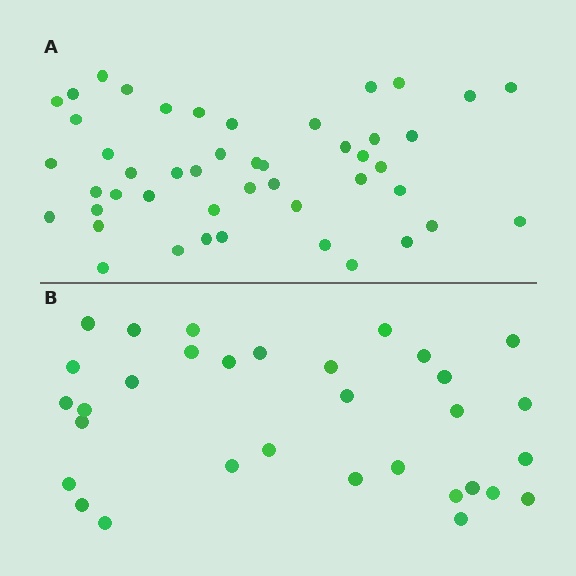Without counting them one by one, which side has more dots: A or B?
Region A (the top region) has more dots.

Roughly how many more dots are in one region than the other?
Region A has approximately 15 more dots than region B.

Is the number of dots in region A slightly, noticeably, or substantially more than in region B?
Region A has substantially more. The ratio is roughly 1.5 to 1.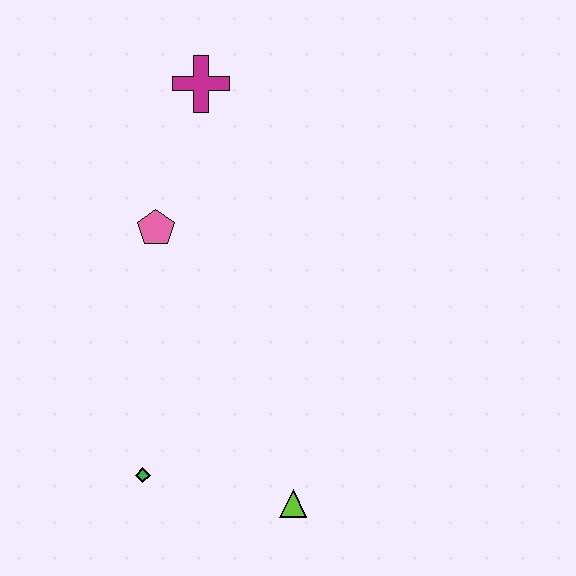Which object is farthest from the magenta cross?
The lime triangle is farthest from the magenta cross.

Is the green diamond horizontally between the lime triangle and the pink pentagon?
No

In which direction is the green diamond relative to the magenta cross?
The green diamond is below the magenta cross.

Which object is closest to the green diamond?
The lime triangle is closest to the green diamond.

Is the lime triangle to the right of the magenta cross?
Yes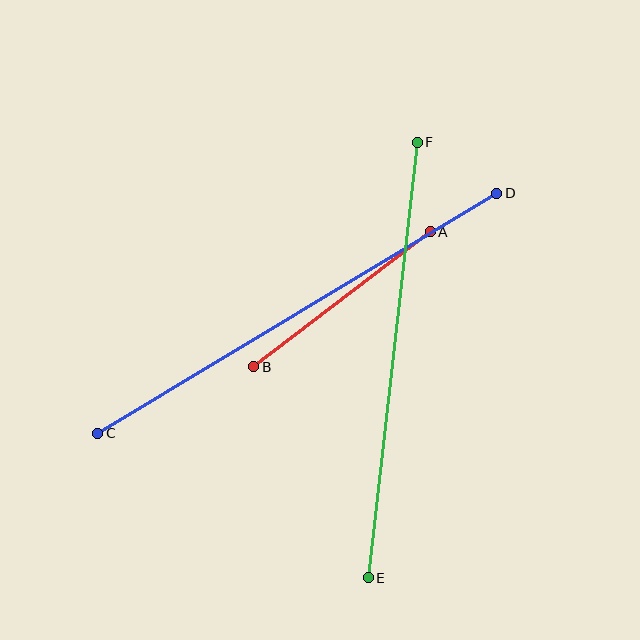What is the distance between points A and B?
The distance is approximately 222 pixels.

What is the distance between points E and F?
The distance is approximately 438 pixels.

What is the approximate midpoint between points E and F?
The midpoint is at approximately (393, 360) pixels.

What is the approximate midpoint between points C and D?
The midpoint is at approximately (297, 313) pixels.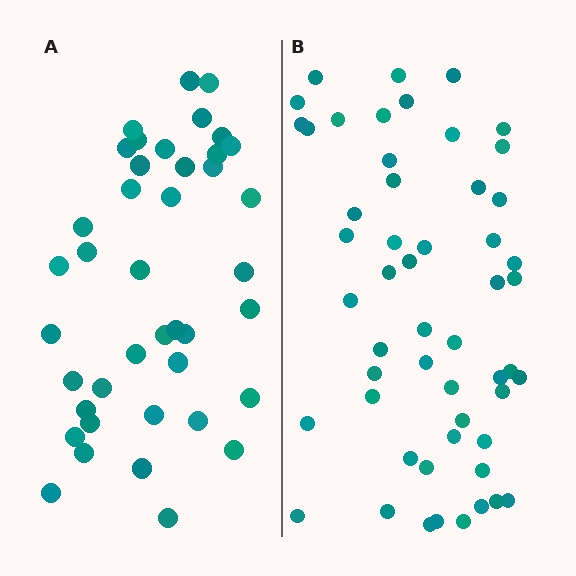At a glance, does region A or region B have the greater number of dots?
Region B (the right region) has more dots.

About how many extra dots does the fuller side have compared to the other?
Region B has roughly 12 or so more dots than region A.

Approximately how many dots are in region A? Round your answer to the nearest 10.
About 40 dots. (The exact count is 41, which rounds to 40.)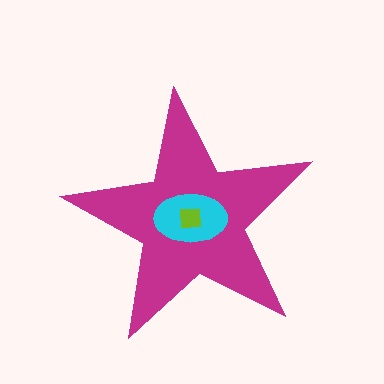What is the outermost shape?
The magenta star.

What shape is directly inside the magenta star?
The cyan ellipse.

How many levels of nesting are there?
3.